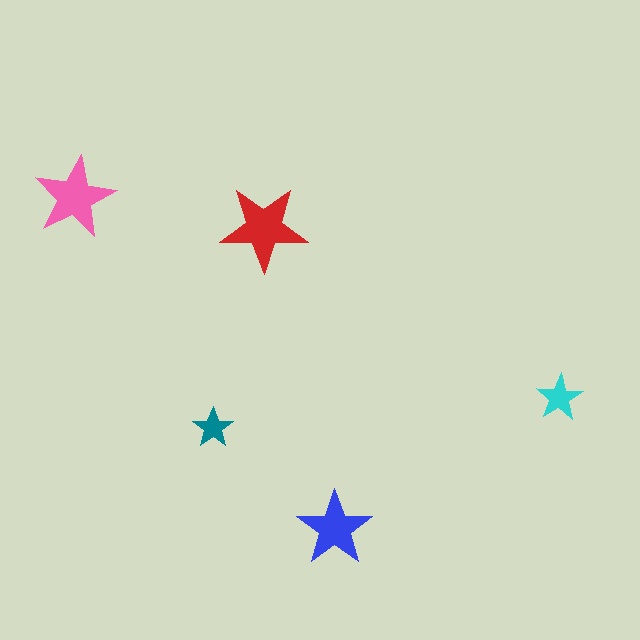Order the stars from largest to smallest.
the red one, the pink one, the blue one, the cyan one, the teal one.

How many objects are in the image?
There are 5 objects in the image.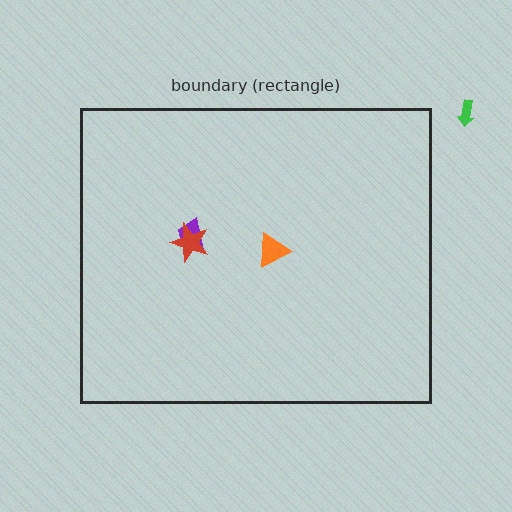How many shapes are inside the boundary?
3 inside, 1 outside.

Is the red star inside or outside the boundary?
Inside.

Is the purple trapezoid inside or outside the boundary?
Inside.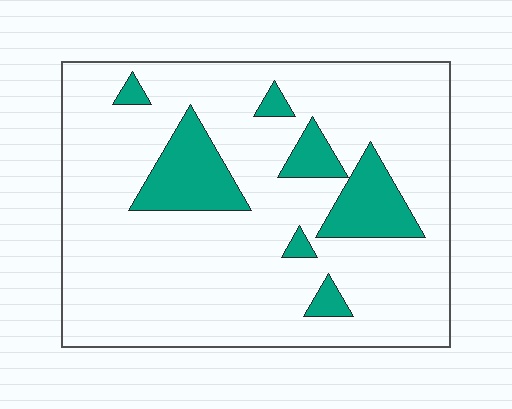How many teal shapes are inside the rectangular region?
7.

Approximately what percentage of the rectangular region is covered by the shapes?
Approximately 15%.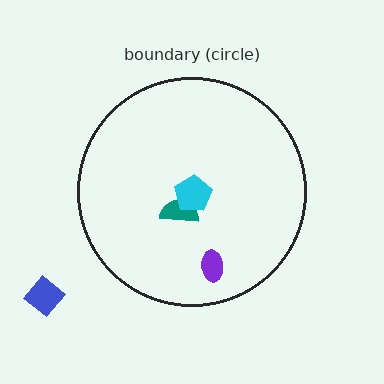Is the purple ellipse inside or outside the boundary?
Inside.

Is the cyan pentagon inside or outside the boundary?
Inside.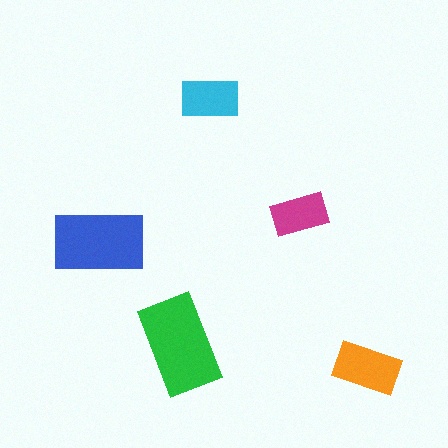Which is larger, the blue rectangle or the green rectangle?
The green one.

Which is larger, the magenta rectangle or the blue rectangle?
The blue one.